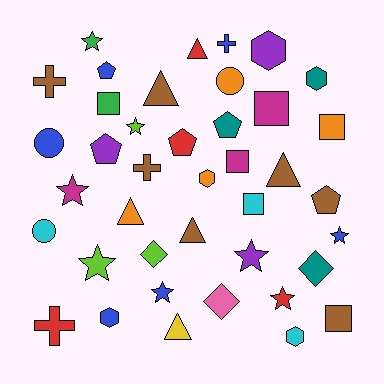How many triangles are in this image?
There are 6 triangles.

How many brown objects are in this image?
There are 7 brown objects.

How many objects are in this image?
There are 40 objects.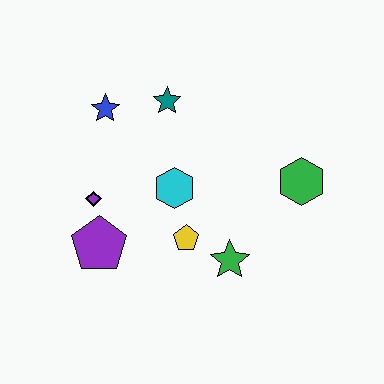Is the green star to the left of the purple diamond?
No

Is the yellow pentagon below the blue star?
Yes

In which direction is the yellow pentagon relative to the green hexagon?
The yellow pentagon is to the left of the green hexagon.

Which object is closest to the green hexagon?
The green star is closest to the green hexagon.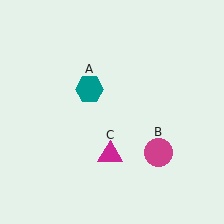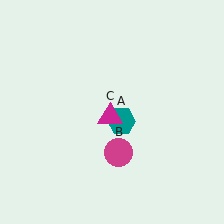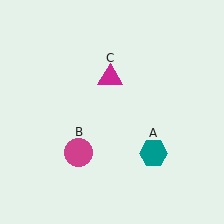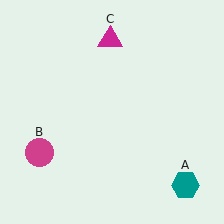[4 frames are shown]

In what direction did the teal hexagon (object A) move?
The teal hexagon (object A) moved down and to the right.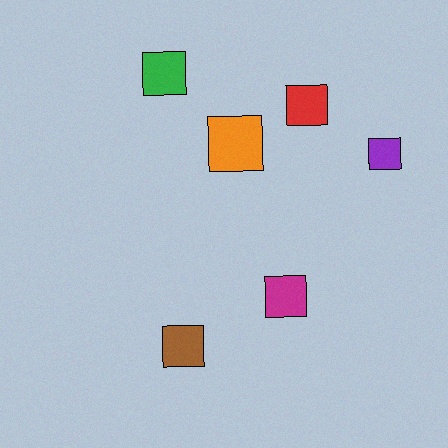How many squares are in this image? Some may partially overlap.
There are 6 squares.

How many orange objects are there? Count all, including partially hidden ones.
There is 1 orange object.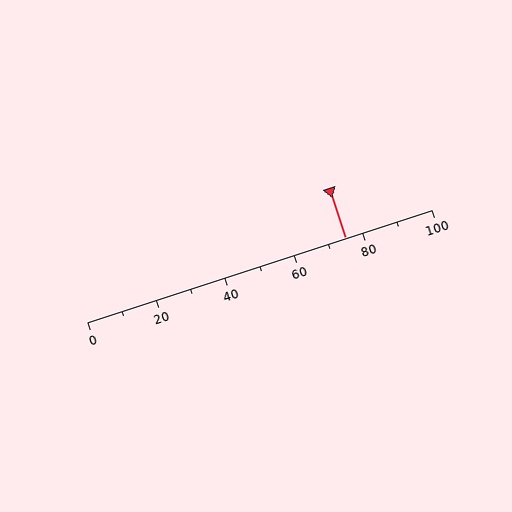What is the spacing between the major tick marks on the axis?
The major ticks are spaced 20 apart.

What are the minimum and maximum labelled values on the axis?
The axis runs from 0 to 100.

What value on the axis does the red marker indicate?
The marker indicates approximately 75.